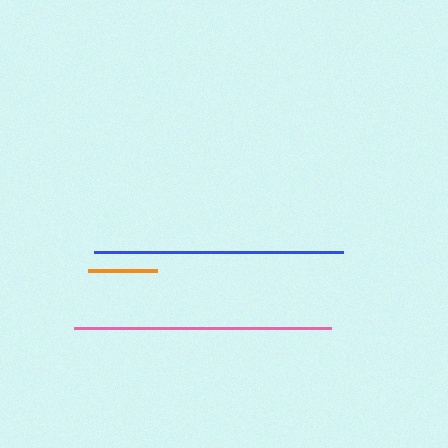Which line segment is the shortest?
The orange line is the shortest at approximately 70 pixels.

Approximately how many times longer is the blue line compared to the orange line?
The blue line is approximately 3.6 times the length of the orange line.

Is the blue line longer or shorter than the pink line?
The pink line is longer than the blue line.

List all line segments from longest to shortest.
From longest to shortest: pink, blue, orange.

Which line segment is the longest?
The pink line is the longest at approximately 257 pixels.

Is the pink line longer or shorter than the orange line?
The pink line is longer than the orange line.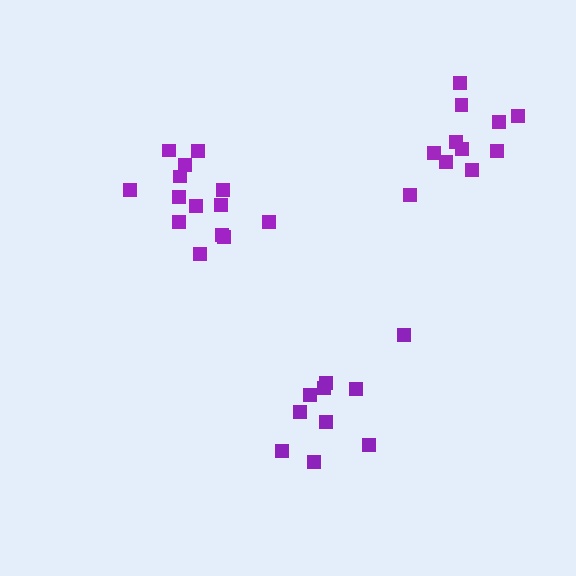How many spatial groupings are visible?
There are 3 spatial groupings.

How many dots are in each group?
Group 1: 11 dots, Group 2: 10 dots, Group 3: 14 dots (35 total).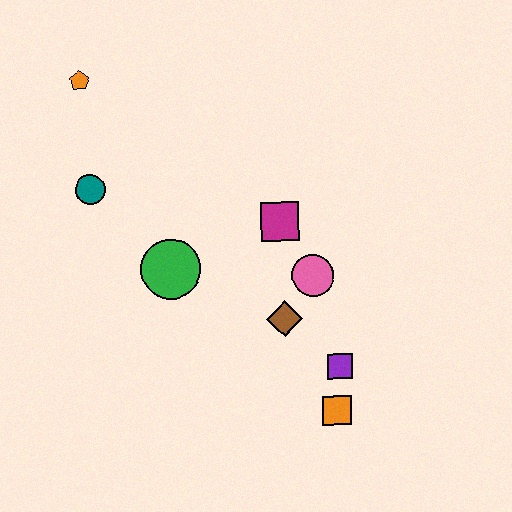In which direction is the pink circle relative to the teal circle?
The pink circle is to the right of the teal circle.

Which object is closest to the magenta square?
The pink circle is closest to the magenta square.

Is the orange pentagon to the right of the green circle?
No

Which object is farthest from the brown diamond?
The orange pentagon is farthest from the brown diamond.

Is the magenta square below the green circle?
No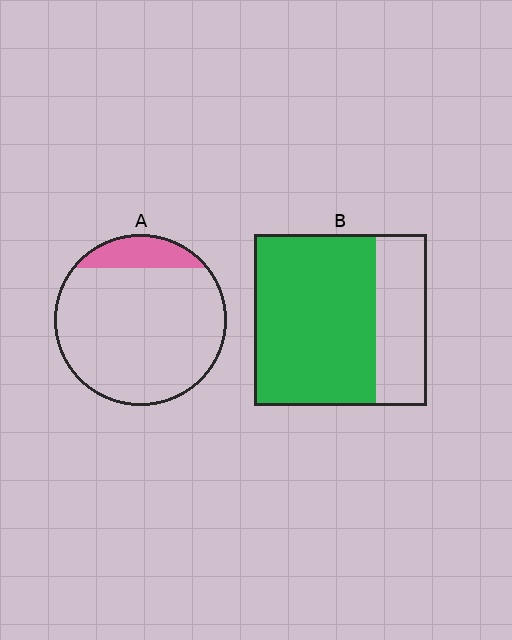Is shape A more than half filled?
No.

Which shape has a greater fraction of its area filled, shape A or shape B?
Shape B.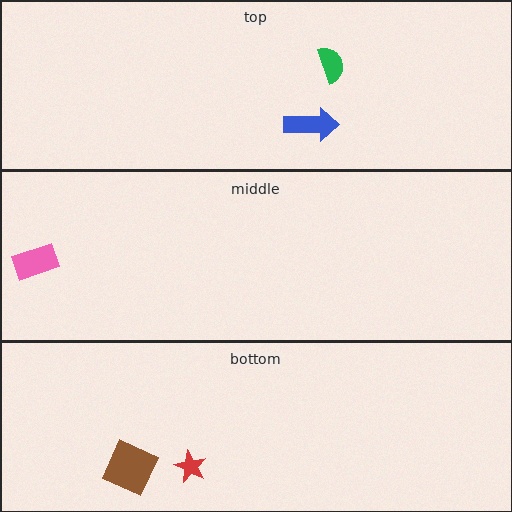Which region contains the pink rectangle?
The middle region.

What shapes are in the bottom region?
The red star, the brown square.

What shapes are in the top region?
The blue arrow, the green semicircle.